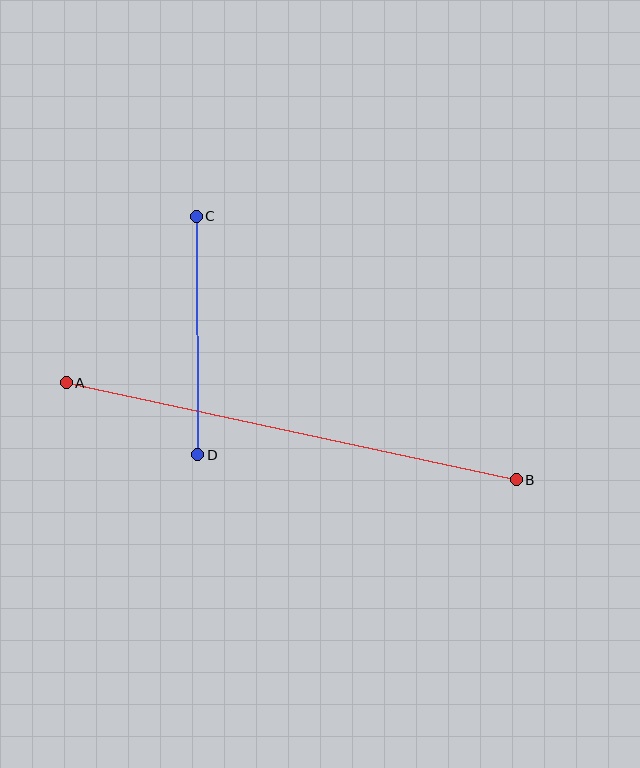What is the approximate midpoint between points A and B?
The midpoint is at approximately (291, 431) pixels.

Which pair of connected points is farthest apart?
Points A and B are farthest apart.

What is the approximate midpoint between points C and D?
The midpoint is at approximately (197, 336) pixels.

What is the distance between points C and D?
The distance is approximately 238 pixels.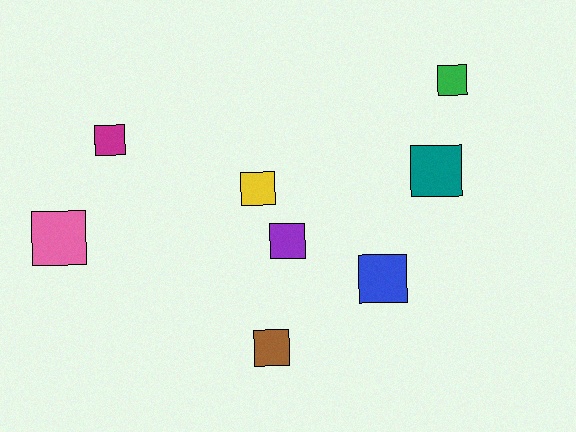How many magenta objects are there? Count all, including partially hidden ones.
There is 1 magenta object.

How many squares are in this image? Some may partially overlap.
There are 8 squares.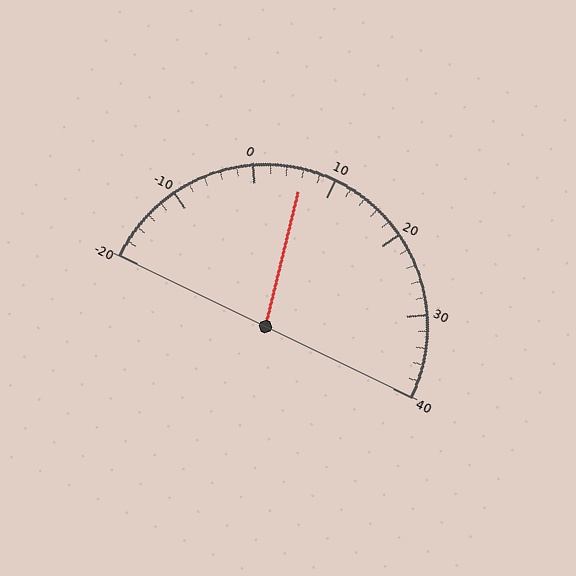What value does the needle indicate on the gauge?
The needle indicates approximately 6.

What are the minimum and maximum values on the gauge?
The gauge ranges from -20 to 40.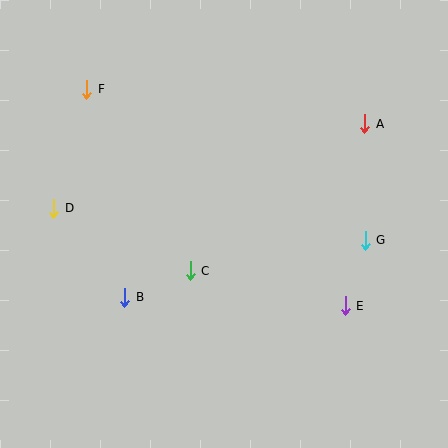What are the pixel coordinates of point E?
Point E is at (345, 306).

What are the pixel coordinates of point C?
Point C is at (190, 271).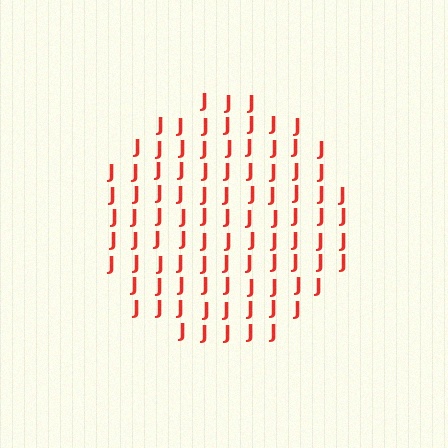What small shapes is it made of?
It is made of small letter J's.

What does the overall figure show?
The overall figure shows a circle.